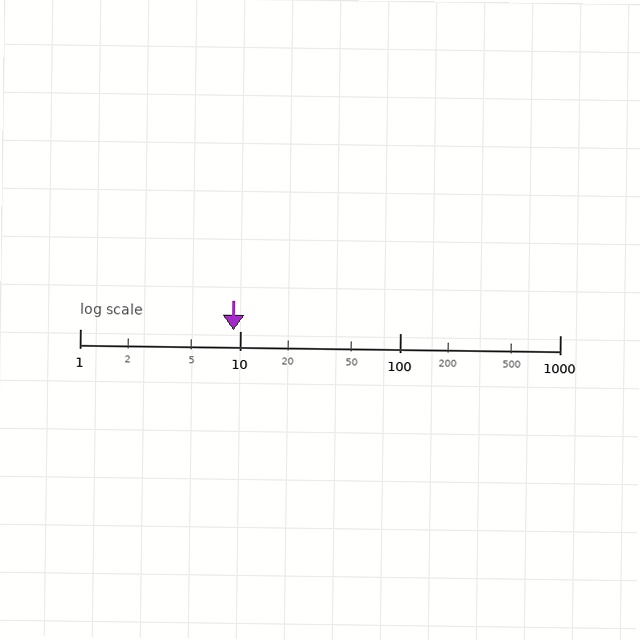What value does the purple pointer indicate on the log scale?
The pointer indicates approximately 9.1.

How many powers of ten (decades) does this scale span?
The scale spans 3 decades, from 1 to 1000.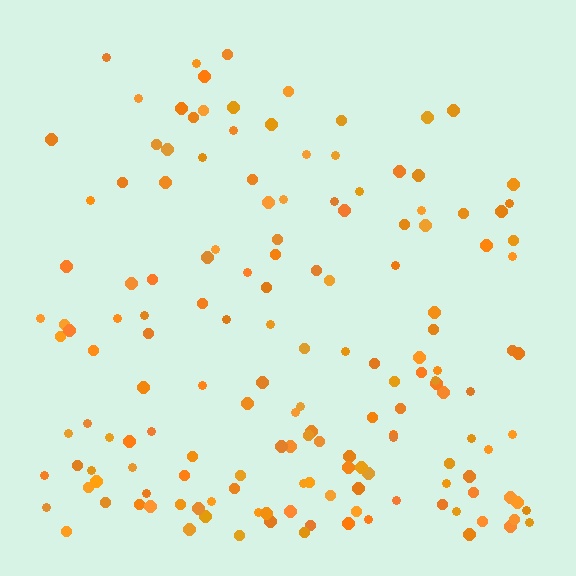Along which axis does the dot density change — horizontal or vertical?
Vertical.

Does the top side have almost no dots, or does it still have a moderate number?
Still a moderate number, just noticeably fewer than the bottom.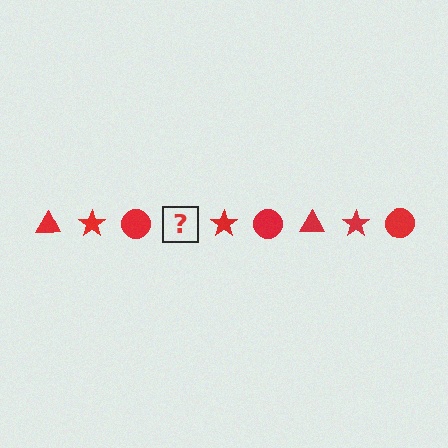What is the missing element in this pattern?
The missing element is a red triangle.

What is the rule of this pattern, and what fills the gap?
The rule is that the pattern cycles through triangle, star, circle shapes in red. The gap should be filled with a red triangle.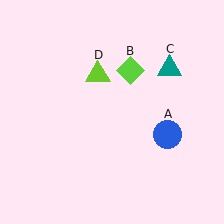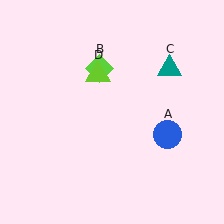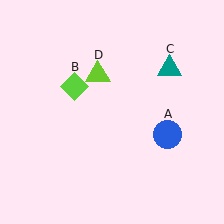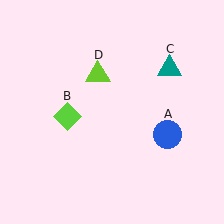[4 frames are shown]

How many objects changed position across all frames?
1 object changed position: lime diamond (object B).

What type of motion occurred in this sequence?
The lime diamond (object B) rotated counterclockwise around the center of the scene.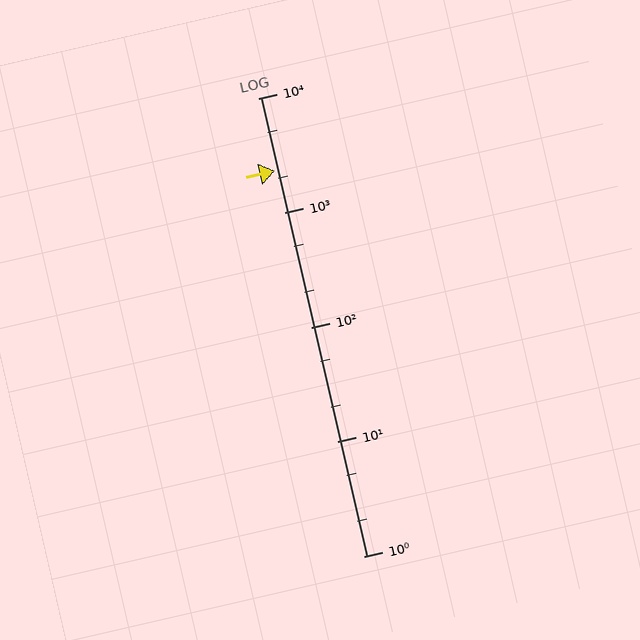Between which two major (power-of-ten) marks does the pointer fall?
The pointer is between 1000 and 10000.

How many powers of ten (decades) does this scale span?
The scale spans 4 decades, from 1 to 10000.